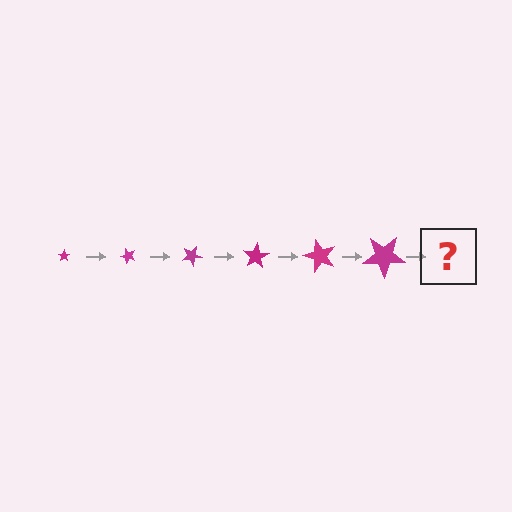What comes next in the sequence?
The next element should be a star, larger than the previous one and rotated 300 degrees from the start.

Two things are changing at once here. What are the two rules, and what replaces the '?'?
The two rules are that the star grows larger each step and it rotates 50 degrees each step. The '?' should be a star, larger than the previous one and rotated 300 degrees from the start.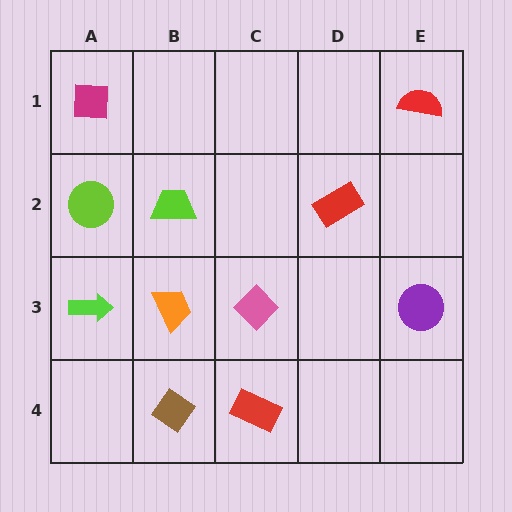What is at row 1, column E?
A red semicircle.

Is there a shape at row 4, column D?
No, that cell is empty.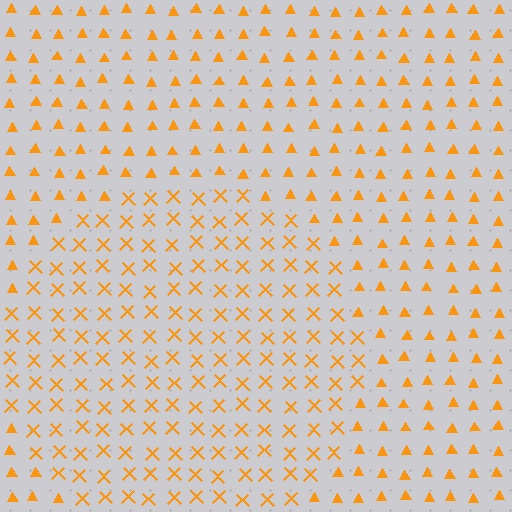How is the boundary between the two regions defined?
The boundary is defined by a change in element shape: X marks inside vs. triangles outside. All elements share the same color and spacing.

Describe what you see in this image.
The image is filled with small orange elements arranged in a uniform grid. A circle-shaped region contains X marks, while the surrounding area contains triangles. The boundary is defined purely by the change in element shape.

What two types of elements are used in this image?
The image uses X marks inside the circle region and triangles outside it.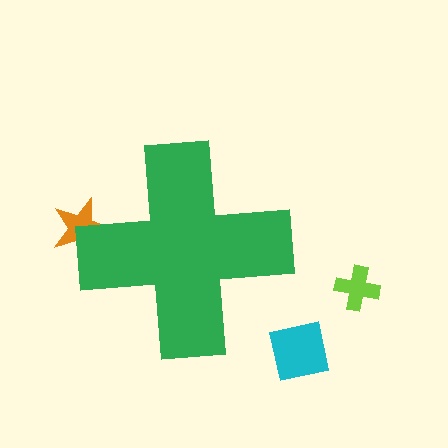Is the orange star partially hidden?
Yes, the orange star is partially hidden behind the green cross.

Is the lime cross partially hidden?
No, the lime cross is fully visible.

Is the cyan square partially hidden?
No, the cyan square is fully visible.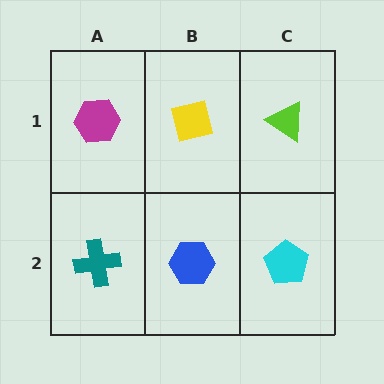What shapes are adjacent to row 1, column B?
A blue hexagon (row 2, column B), a magenta hexagon (row 1, column A), a lime triangle (row 1, column C).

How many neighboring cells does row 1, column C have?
2.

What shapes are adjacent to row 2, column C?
A lime triangle (row 1, column C), a blue hexagon (row 2, column B).